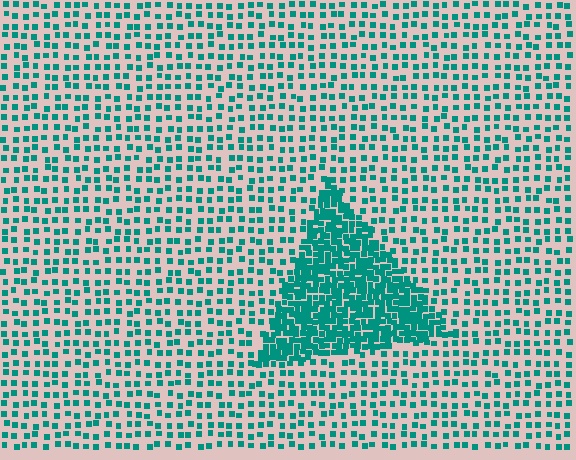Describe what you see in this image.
The image contains small teal elements arranged at two different densities. A triangle-shaped region is visible where the elements are more densely packed than the surrounding area.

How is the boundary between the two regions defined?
The boundary is defined by a change in element density (approximately 2.8x ratio). All elements are the same color, size, and shape.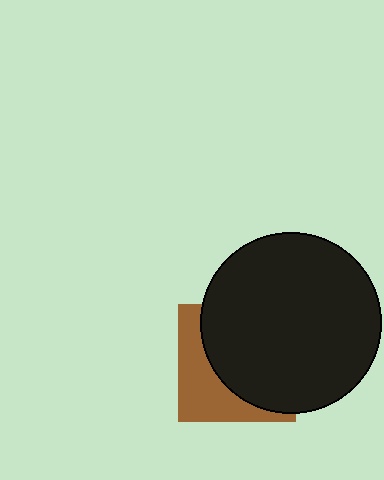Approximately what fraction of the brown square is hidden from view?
Roughly 63% of the brown square is hidden behind the black circle.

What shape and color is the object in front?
The object in front is a black circle.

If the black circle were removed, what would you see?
You would see the complete brown square.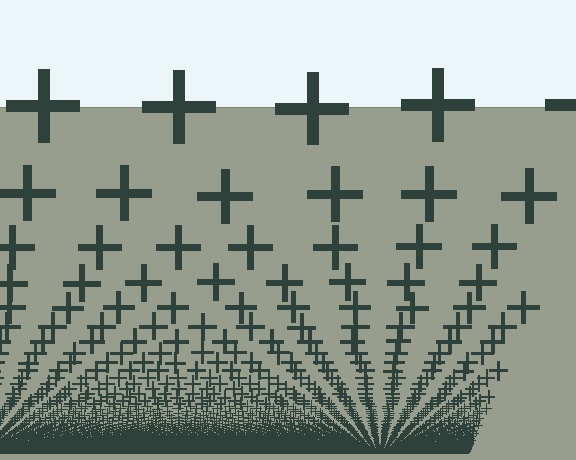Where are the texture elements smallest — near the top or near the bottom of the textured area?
Near the bottom.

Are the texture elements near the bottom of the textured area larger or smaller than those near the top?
Smaller. The gradient is inverted — elements near the bottom are smaller and denser.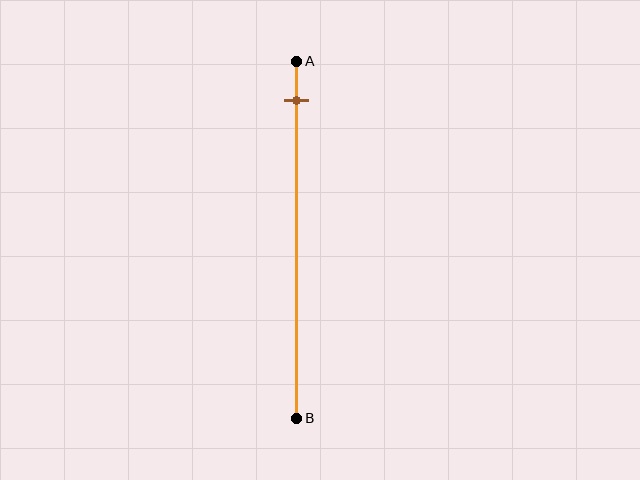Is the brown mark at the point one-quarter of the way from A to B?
No, the mark is at about 10% from A, not at the 25% one-quarter point.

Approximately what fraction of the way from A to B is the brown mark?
The brown mark is approximately 10% of the way from A to B.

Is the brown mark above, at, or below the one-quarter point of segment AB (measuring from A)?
The brown mark is above the one-quarter point of segment AB.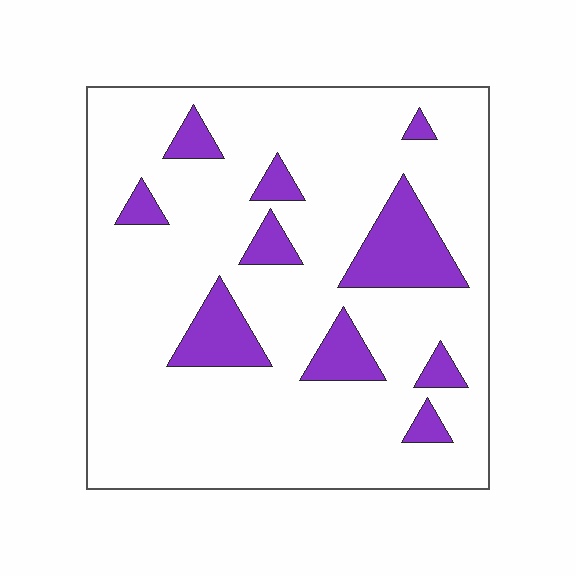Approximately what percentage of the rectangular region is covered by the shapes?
Approximately 15%.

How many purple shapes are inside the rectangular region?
10.